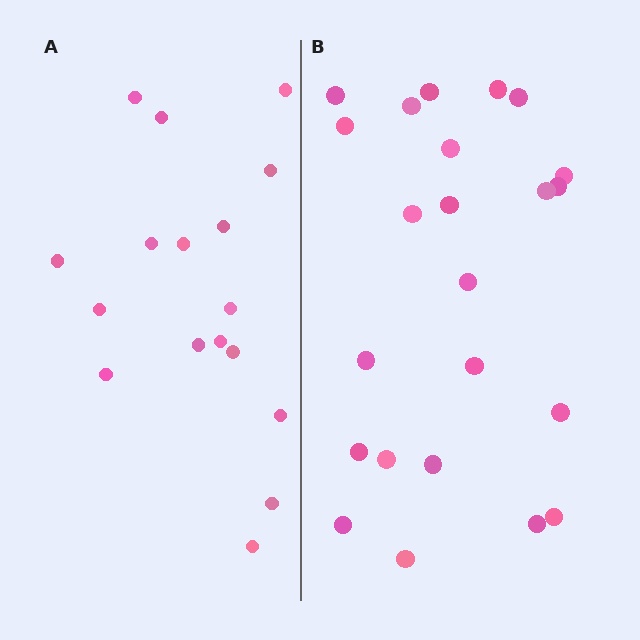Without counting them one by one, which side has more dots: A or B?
Region B (the right region) has more dots.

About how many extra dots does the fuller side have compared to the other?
Region B has about 6 more dots than region A.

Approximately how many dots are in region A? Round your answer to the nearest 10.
About 20 dots. (The exact count is 17, which rounds to 20.)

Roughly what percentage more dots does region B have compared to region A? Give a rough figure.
About 35% more.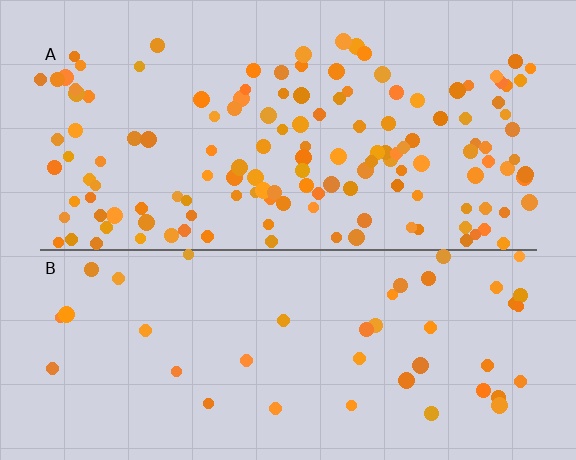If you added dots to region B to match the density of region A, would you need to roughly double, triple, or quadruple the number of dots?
Approximately triple.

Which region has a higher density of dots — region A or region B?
A (the top).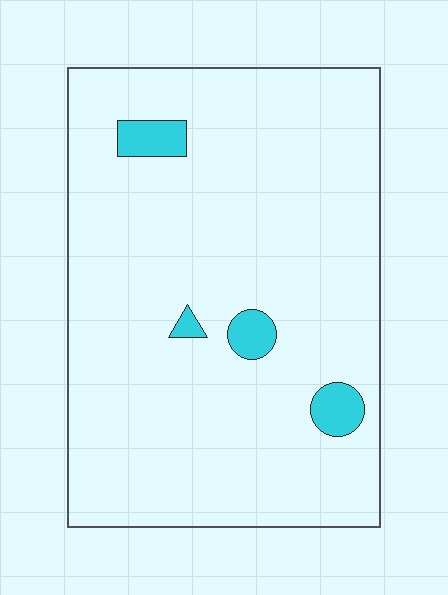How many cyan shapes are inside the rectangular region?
4.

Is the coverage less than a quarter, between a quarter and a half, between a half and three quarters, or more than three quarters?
Less than a quarter.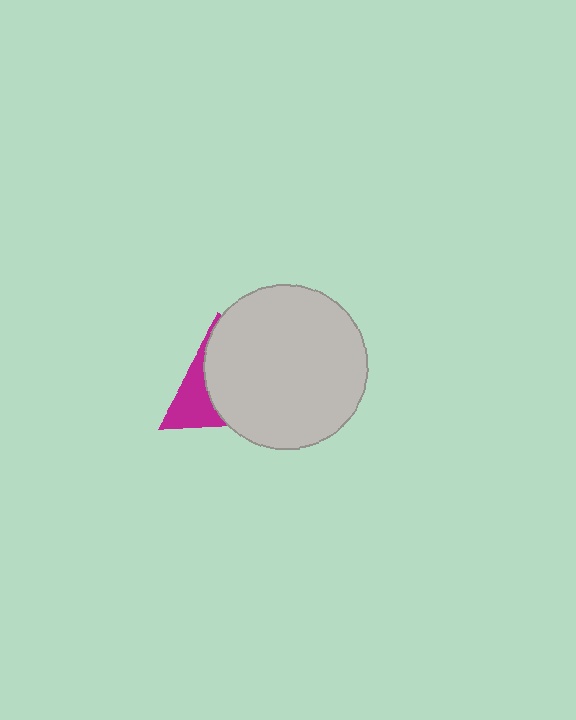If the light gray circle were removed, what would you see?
You would see the complete magenta triangle.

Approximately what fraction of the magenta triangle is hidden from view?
Roughly 66% of the magenta triangle is hidden behind the light gray circle.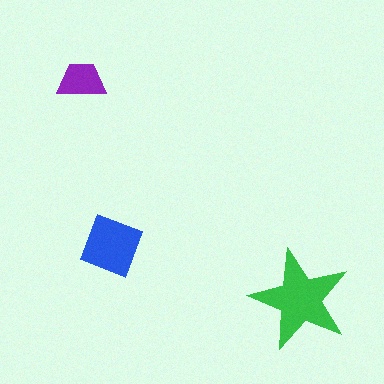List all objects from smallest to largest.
The purple trapezoid, the blue square, the green star.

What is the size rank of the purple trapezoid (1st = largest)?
3rd.